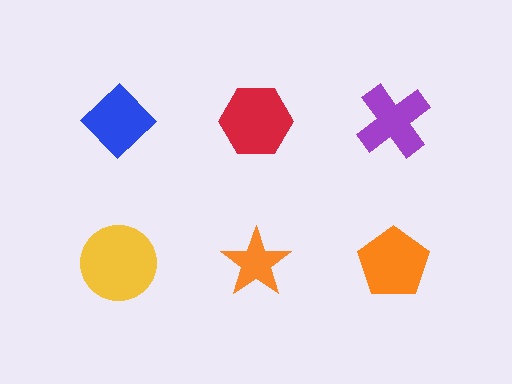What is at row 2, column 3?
An orange pentagon.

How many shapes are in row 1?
3 shapes.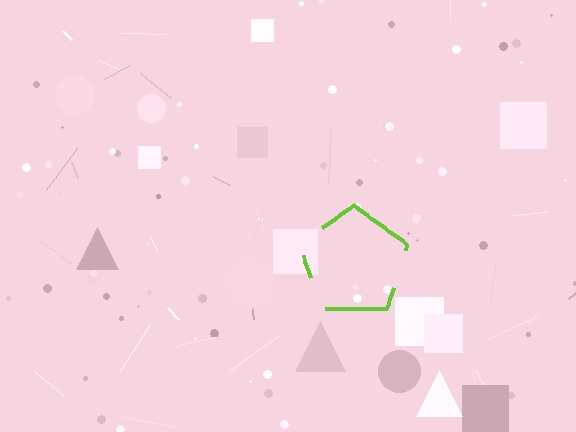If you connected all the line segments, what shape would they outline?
They would outline a pentagon.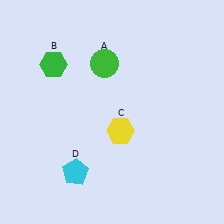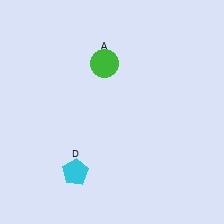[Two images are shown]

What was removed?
The yellow hexagon (C), the green hexagon (B) were removed in Image 2.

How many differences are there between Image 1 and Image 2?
There are 2 differences between the two images.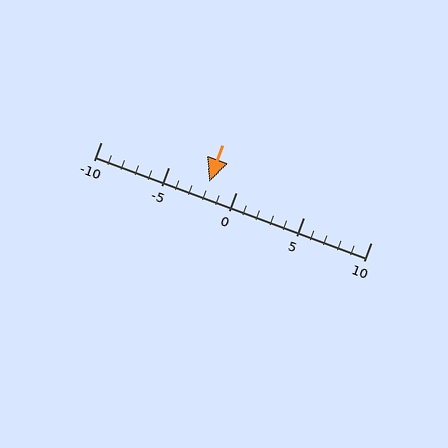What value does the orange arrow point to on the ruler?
The orange arrow points to approximately -2.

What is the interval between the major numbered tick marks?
The major tick marks are spaced 5 units apart.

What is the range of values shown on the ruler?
The ruler shows values from -10 to 10.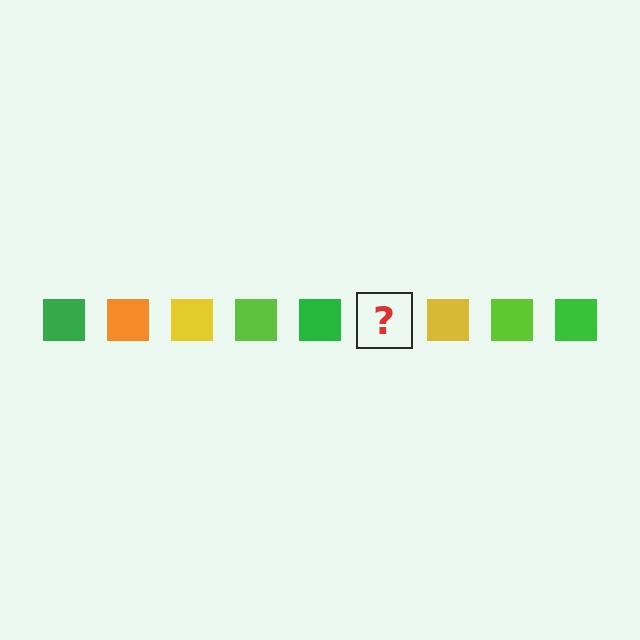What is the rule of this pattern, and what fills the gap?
The rule is that the pattern cycles through green, orange, yellow, lime squares. The gap should be filled with an orange square.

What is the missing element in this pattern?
The missing element is an orange square.